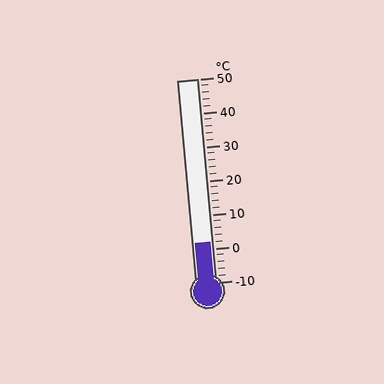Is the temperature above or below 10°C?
The temperature is below 10°C.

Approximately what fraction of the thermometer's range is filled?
The thermometer is filled to approximately 20% of its range.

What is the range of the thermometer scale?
The thermometer scale ranges from -10°C to 50°C.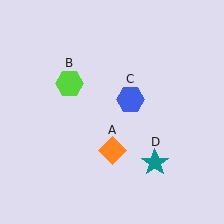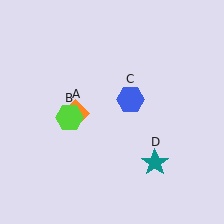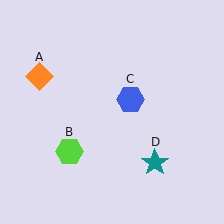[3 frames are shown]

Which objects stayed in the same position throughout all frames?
Blue hexagon (object C) and teal star (object D) remained stationary.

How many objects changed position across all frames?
2 objects changed position: orange diamond (object A), lime hexagon (object B).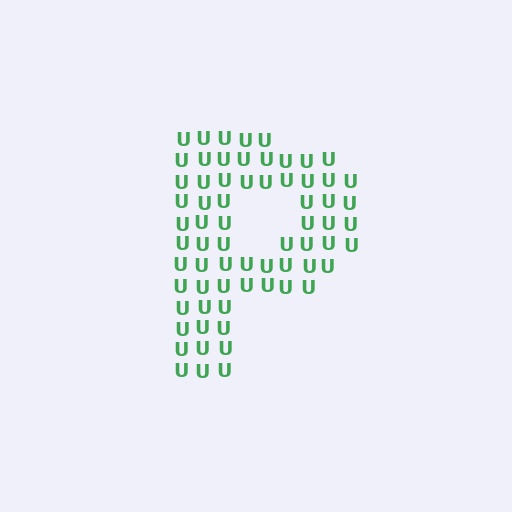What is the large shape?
The large shape is the letter P.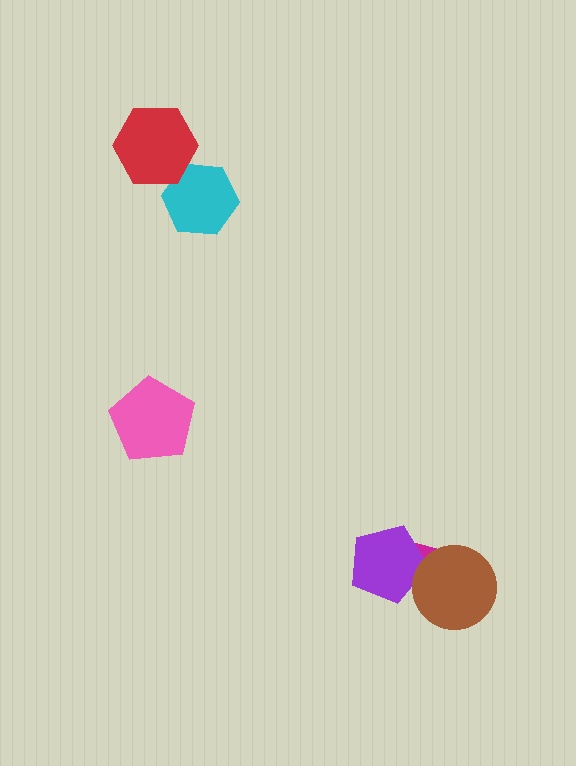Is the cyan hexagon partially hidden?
Yes, it is partially covered by another shape.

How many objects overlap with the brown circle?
2 objects overlap with the brown circle.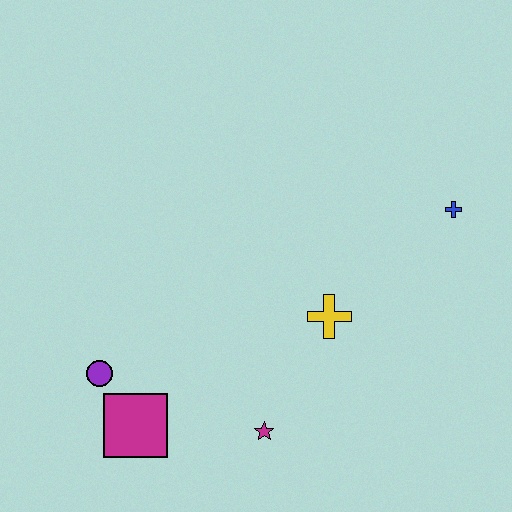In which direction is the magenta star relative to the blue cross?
The magenta star is below the blue cross.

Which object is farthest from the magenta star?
The blue cross is farthest from the magenta star.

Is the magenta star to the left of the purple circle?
No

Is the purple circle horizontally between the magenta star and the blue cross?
No